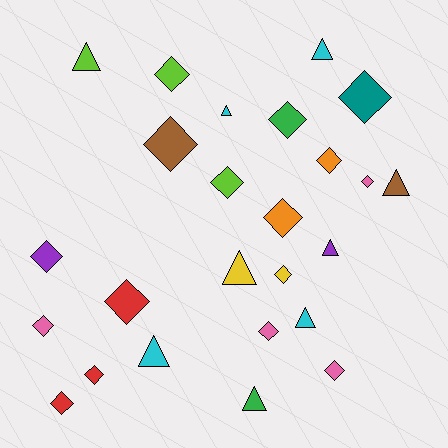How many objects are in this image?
There are 25 objects.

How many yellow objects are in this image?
There are 2 yellow objects.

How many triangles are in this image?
There are 9 triangles.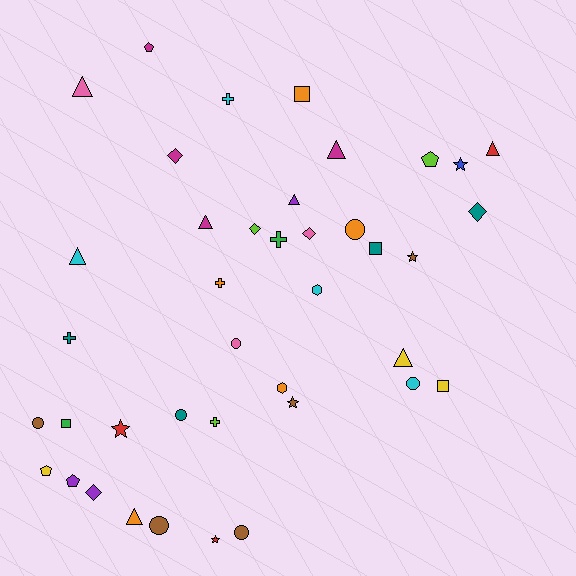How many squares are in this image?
There are 4 squares.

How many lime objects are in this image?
There are 3 lime objects.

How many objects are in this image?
There are 40 objects.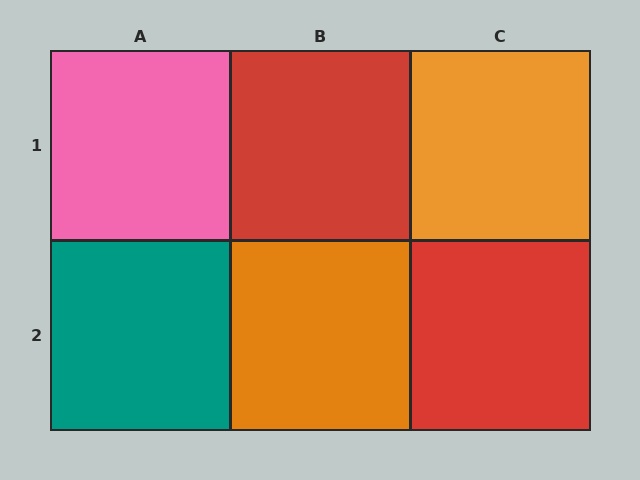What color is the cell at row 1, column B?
Red.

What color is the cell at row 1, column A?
Pink.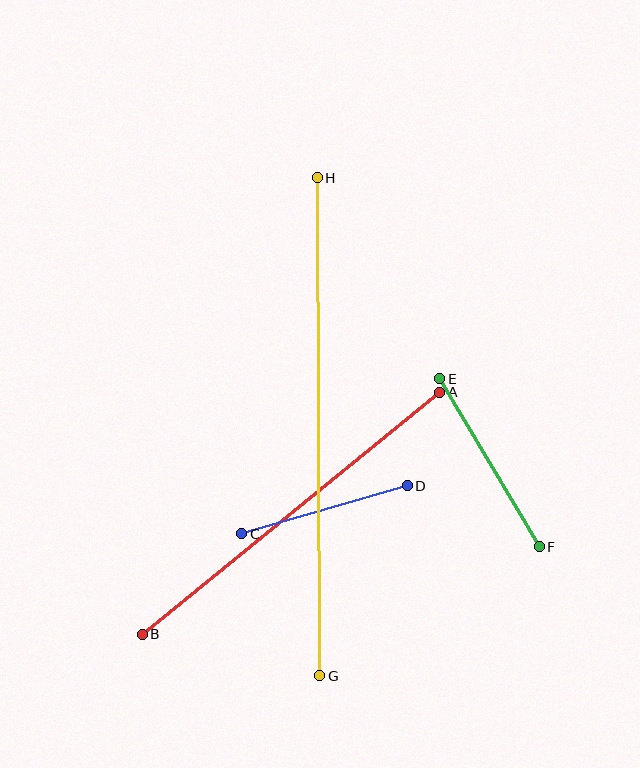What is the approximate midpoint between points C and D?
The midpoint is at approximately (325, 510) pixels.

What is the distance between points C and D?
The distance is approximately 172 pixels.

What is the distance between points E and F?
The distance is approximately 195 pixels.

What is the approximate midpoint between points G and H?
The midpoint is at approximately (319, 427) pixels.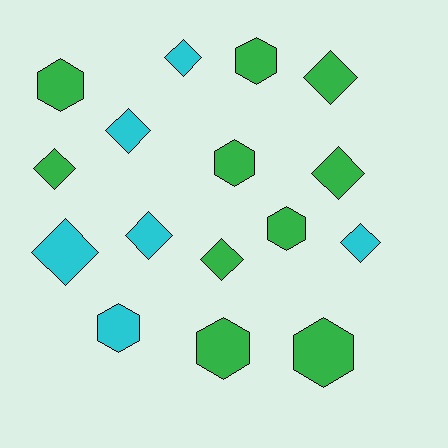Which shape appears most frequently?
Diamond, with 9 objects.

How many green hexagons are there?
There are 6 green hexagons.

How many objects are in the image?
There are 16 objects.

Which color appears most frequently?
Green, with 10 objects.